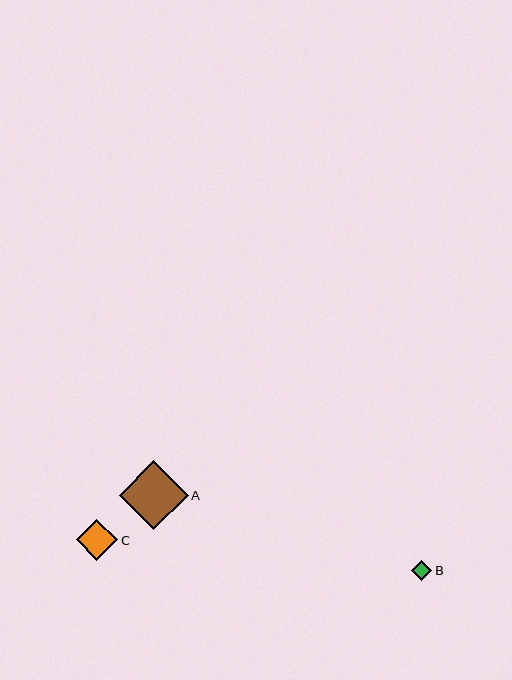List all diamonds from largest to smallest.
From largest to smallest: A, C, B.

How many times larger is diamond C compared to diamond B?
Diamond C is approximately 2.0 times the size of diamond B.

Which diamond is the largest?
Diamond A is the largest with a size of approximately 69 pixels.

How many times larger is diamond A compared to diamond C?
Diamond A is approximately 1.7 times the size of diamond C.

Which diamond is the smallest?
Diamond B is the smallest with a size of approximately 20 pixels.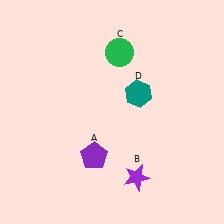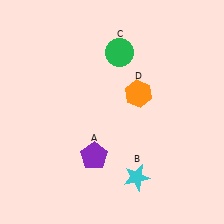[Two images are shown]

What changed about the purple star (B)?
In Image 1, B is purple. In Image 2, it changed to cyan.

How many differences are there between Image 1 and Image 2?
There are 2 differences between the two images.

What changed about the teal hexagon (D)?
In Image 1, D is teal. In Image 2, it changed to orange.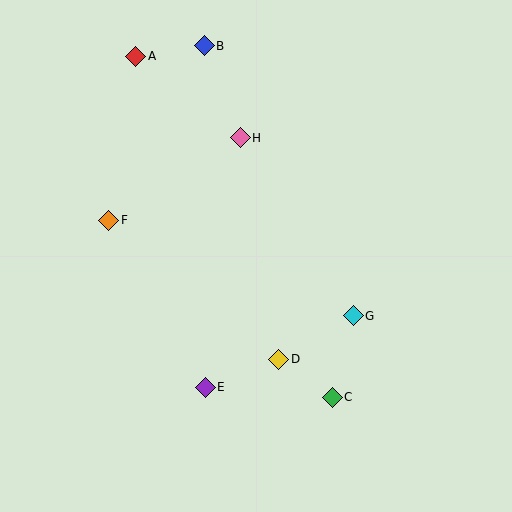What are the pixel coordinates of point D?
Point D is at (279, 359).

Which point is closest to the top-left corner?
Point A is closest to the top-left corner.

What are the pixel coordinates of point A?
Point A is at (136, 56).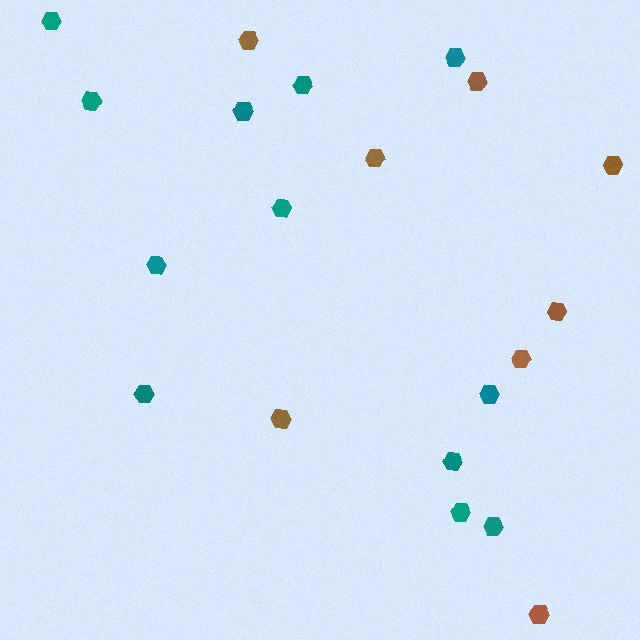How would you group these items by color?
There are 2 groups: one group of brown hexagons (8) and one group of teal hexagons (12).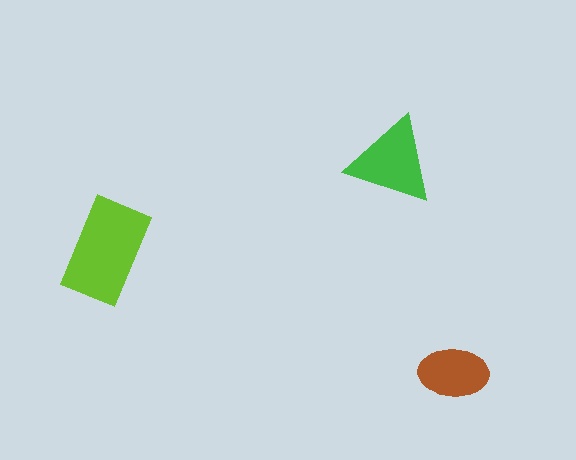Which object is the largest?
The lime rectangle.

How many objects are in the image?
There are 3 objects in the image.